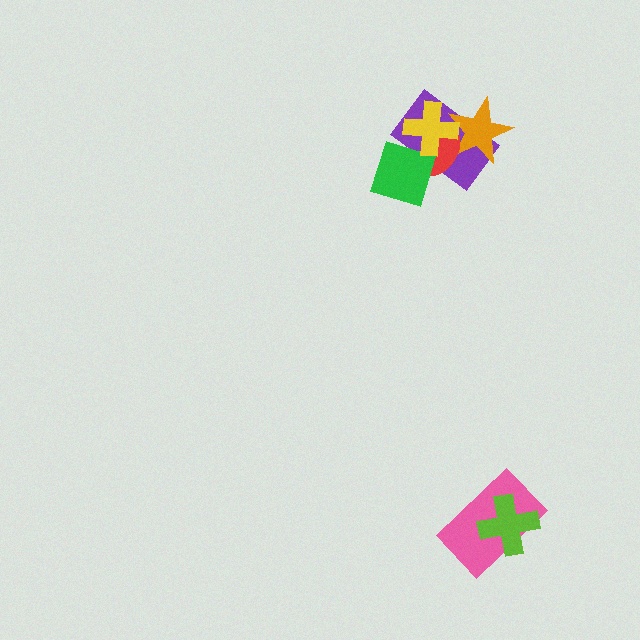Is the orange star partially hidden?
Yes, it is partially covered by another shape.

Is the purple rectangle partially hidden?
Yes, it is partially covered by another shape.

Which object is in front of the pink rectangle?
The lime cross is in front of the pink rectangle.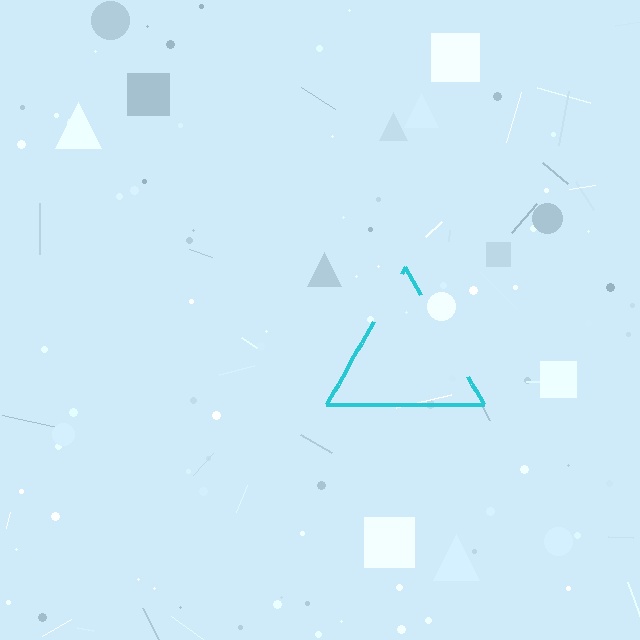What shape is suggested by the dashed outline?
The dashed outline suggests a triangle.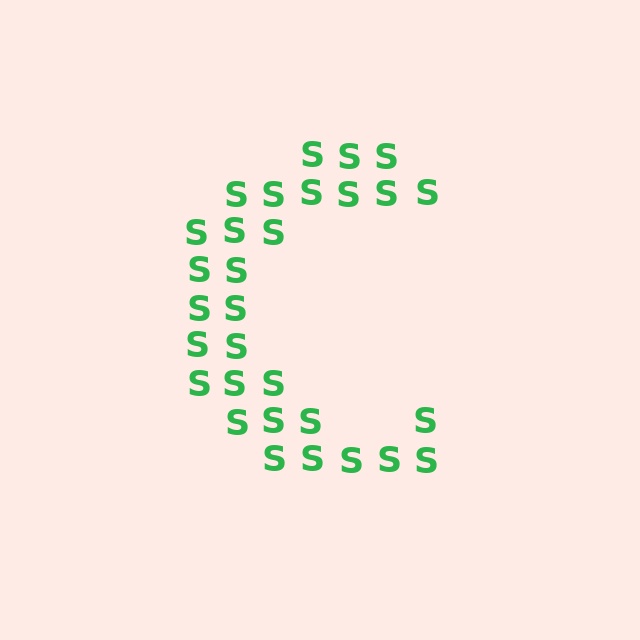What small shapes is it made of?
It is made of small letter S's.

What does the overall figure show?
The overall figure shows the letter C.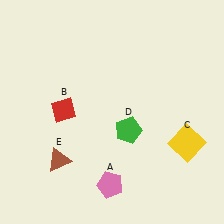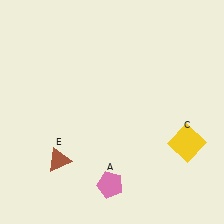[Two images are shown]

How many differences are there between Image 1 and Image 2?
There are 2 differences between the two images.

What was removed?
The green pentagon (D), the red diamond (B) were removed in Image 2.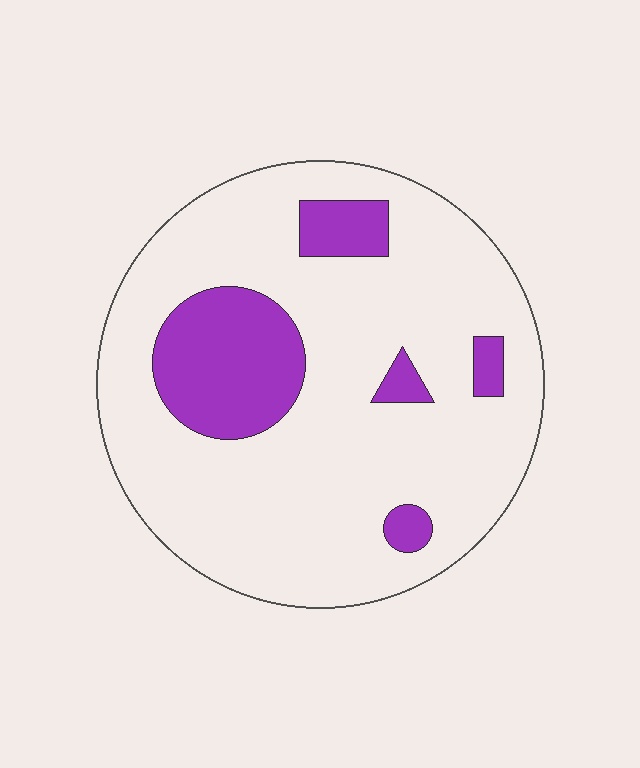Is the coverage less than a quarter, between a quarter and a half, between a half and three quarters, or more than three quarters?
Less than a quarter.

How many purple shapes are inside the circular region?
5.